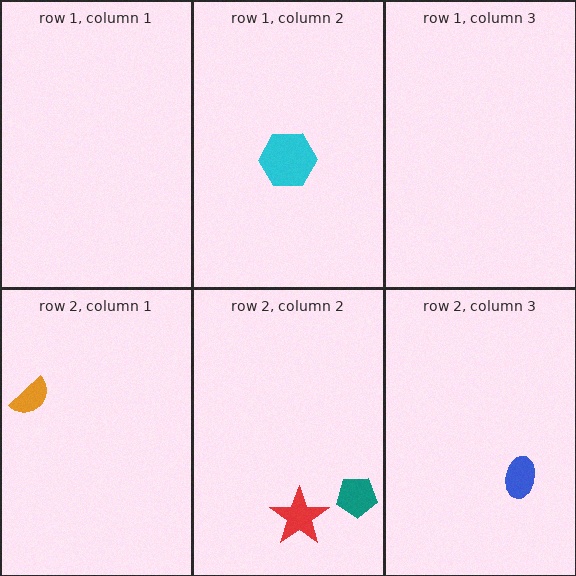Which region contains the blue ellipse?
The row 2, column 3 region.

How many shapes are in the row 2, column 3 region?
1.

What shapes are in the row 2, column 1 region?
The orange semicircle.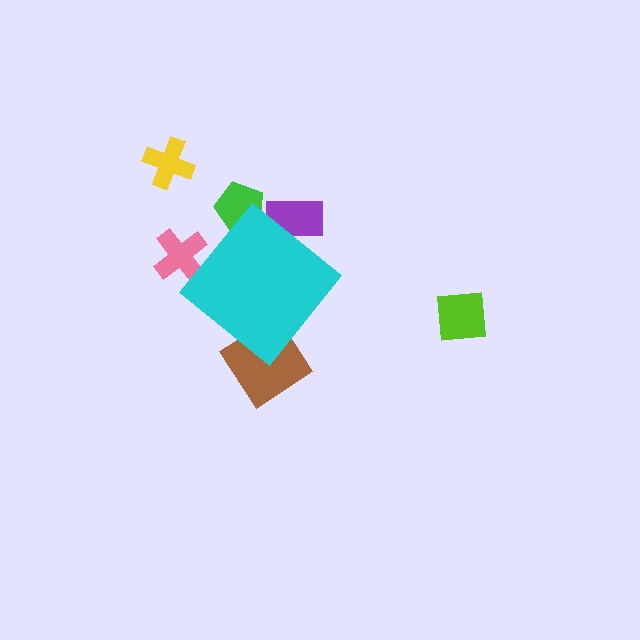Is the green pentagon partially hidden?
Yes, the green pentagon is partially hidden behind the cyan diamond.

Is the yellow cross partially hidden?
No, the yellow cross is fully visible.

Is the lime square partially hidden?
No, the lime square is fully visible.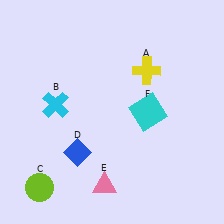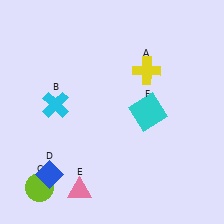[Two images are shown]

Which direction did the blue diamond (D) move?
The blue diamond (D) moved left.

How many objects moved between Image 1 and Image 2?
2 objects moved between the two images.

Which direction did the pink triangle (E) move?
The pink triangle (E) moved left.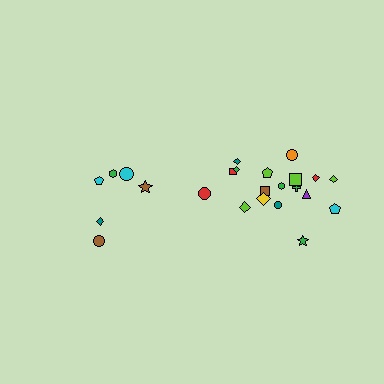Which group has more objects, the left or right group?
The right group.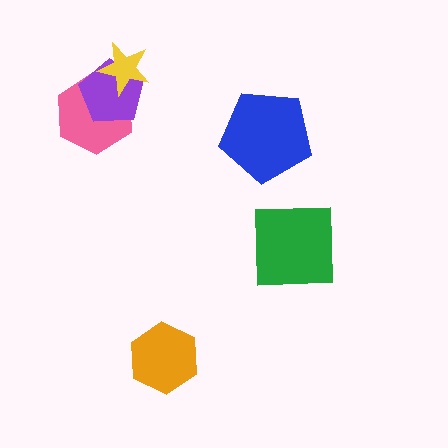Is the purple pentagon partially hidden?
Yes, it is partially covered by another shape.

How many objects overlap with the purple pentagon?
2 objects overlap with the purple pentagon.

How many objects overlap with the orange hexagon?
0 objects overlap with the orange hexagon.